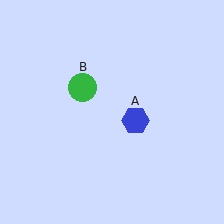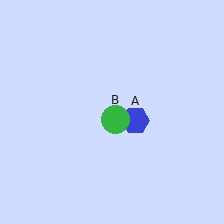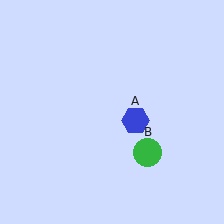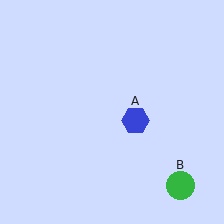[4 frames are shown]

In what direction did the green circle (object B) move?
The green circle (object B) moved down and to the right.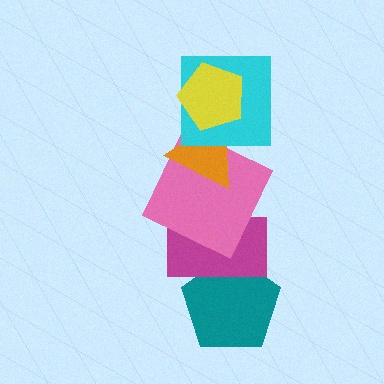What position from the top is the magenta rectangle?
The magenta rectangle is 5th from the top.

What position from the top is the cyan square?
The cyan square is 2nd from the top.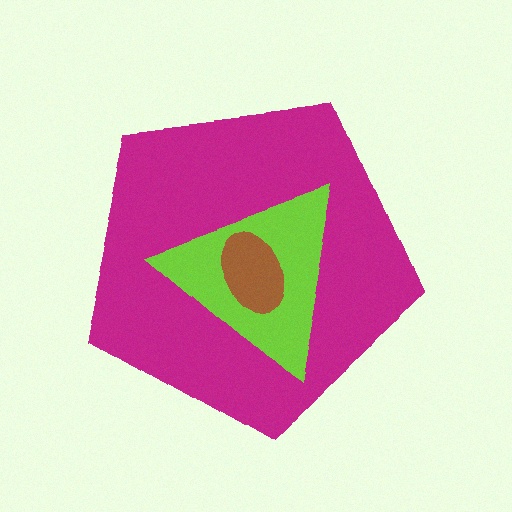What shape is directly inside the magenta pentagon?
The lime triangle.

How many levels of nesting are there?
3.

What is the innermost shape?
The brown ellipse.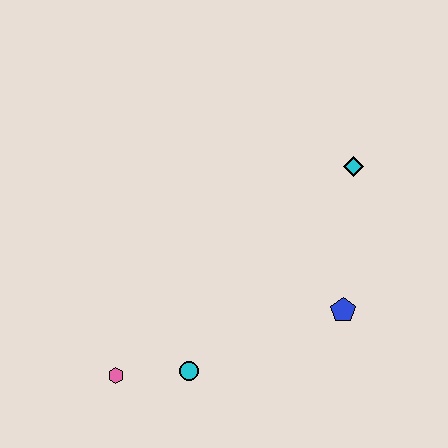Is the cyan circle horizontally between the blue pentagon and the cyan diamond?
No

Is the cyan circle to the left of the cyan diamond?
Yes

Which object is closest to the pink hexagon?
The cyan circle is closest to the pink hexagon.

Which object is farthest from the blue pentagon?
The pink hexagon is farthest from the blue pentagon.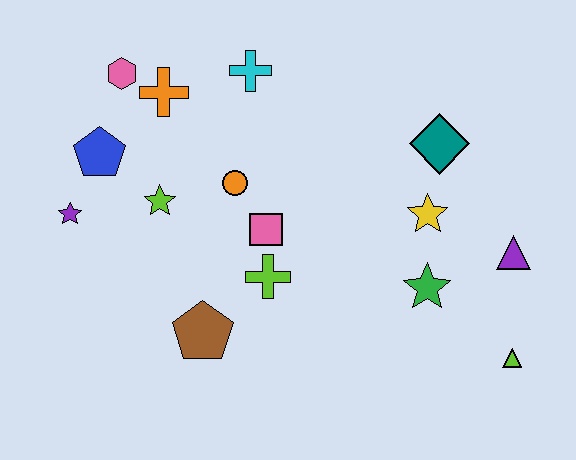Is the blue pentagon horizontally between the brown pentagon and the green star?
No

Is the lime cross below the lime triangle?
No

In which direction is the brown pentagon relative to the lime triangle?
The brown pentagon is to the left of the lime triangle.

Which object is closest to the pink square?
The lime cross is closest to the pink square.